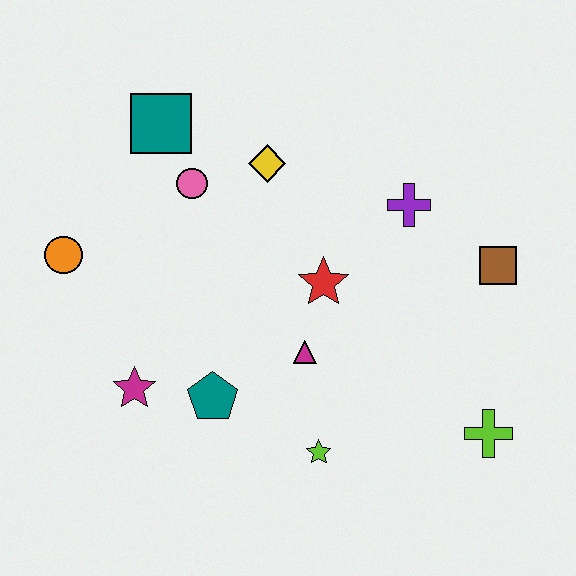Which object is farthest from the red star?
The orange circle is farthest from the red star.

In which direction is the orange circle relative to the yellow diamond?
The orange circle is to the left of the yellow diamond.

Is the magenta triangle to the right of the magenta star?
Yes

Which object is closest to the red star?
The magenta triangle is closest to the red star.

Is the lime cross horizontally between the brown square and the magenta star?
Yes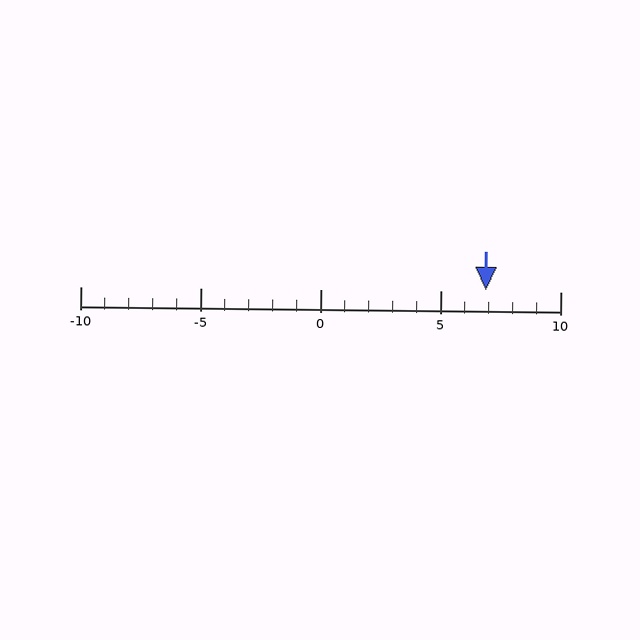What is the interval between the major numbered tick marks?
The major tick marks are spaced 5 units apart.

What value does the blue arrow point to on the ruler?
The blue arrow points to approximately 7.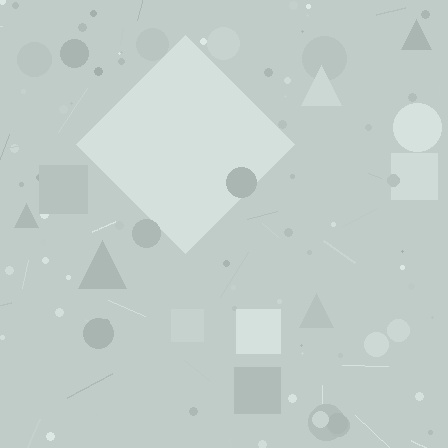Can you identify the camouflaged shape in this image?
The camouflaged shape is a diamond.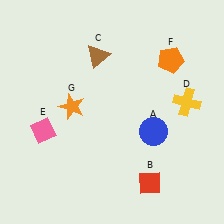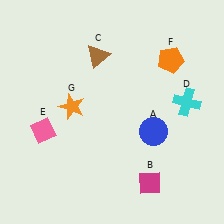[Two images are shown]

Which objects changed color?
B changed from red to magenta. D changed from yellow to cyan.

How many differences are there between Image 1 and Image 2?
There are 2 differences between the two images.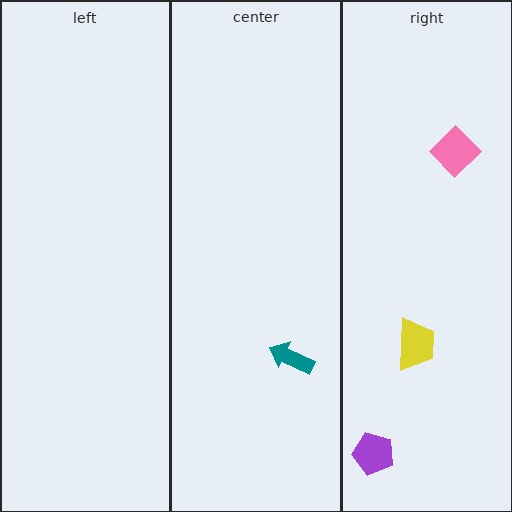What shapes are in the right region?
The yellow trapezoid, the purple pentagon, the pink diamond.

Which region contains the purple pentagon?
The right region.